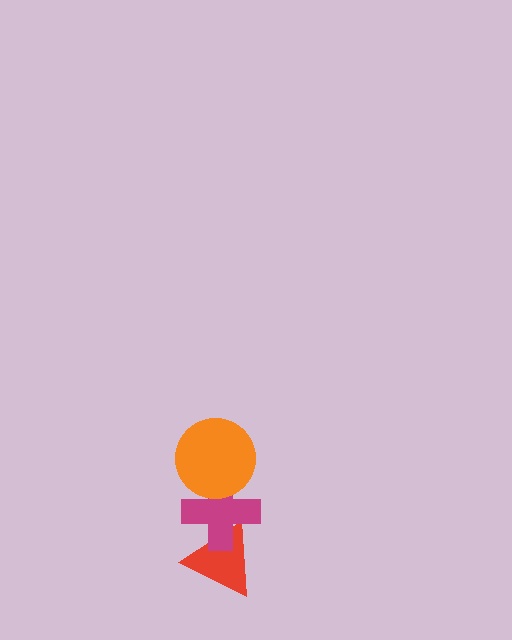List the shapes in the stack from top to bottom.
From top to bottom: the orange circle, the magenta cross, the red triangle.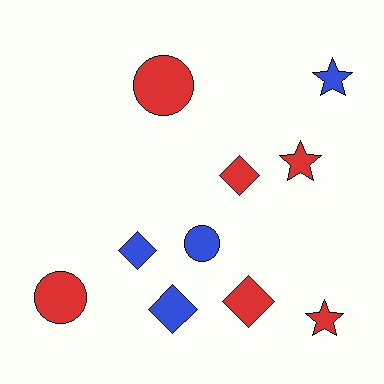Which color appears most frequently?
Red, with 6 objects.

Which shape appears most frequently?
Diamond, with 4 objects.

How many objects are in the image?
There are 10 objects.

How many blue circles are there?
There is 1 blue circle.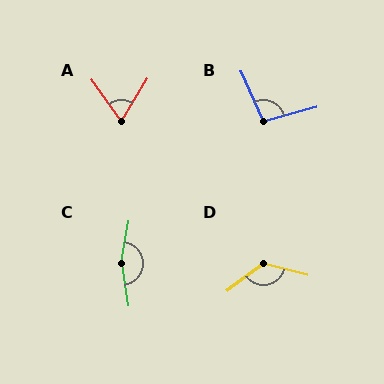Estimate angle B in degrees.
Approximately 99 degrees.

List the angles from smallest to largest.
A (67°), B (99°), D (129°), C (161°).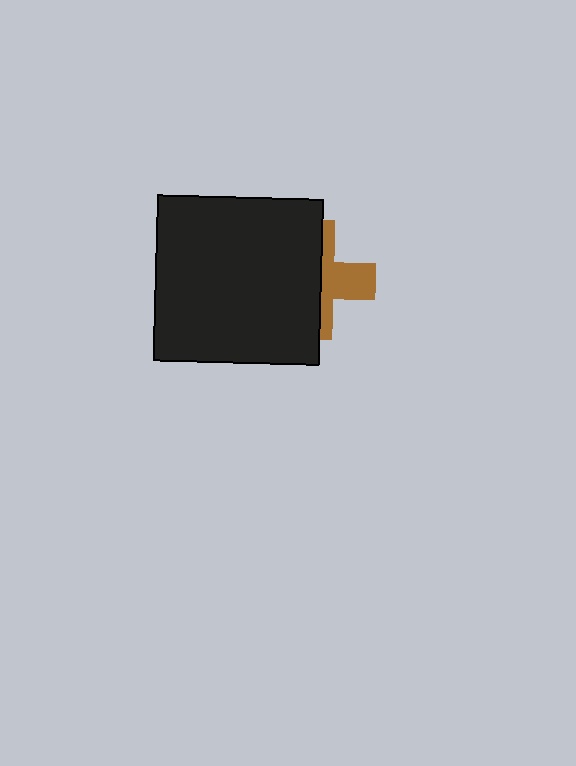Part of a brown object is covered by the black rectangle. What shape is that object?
It is a cross.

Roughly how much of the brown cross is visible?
A small part of it is visible (roughly 39%).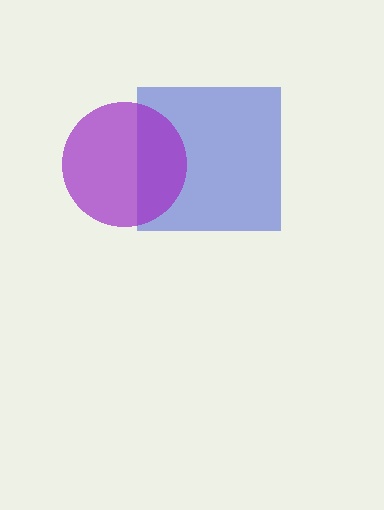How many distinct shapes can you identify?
There are 2 distinct shapes: a blue square, a purple circle.